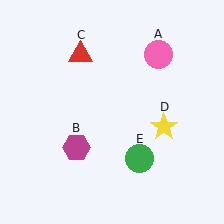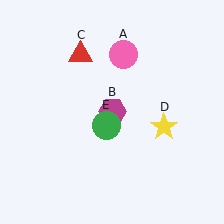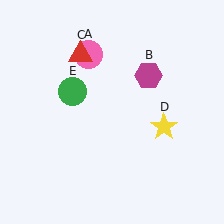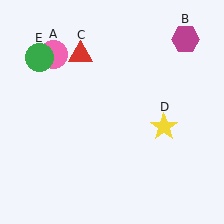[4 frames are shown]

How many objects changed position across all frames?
3 objects changed position: pink circle (object A), magenta hexagon (object B), green circle (object E).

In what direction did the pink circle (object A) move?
The pink circle (object A) moved left.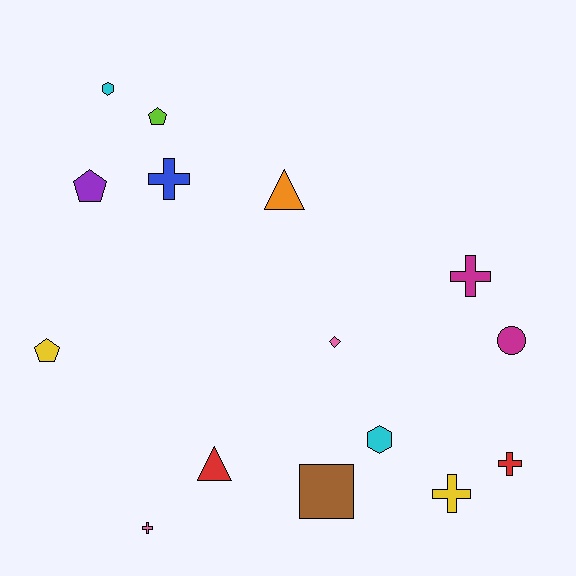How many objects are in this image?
There are 15 objects.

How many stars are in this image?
There are no stars.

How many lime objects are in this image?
There is 1 lime object.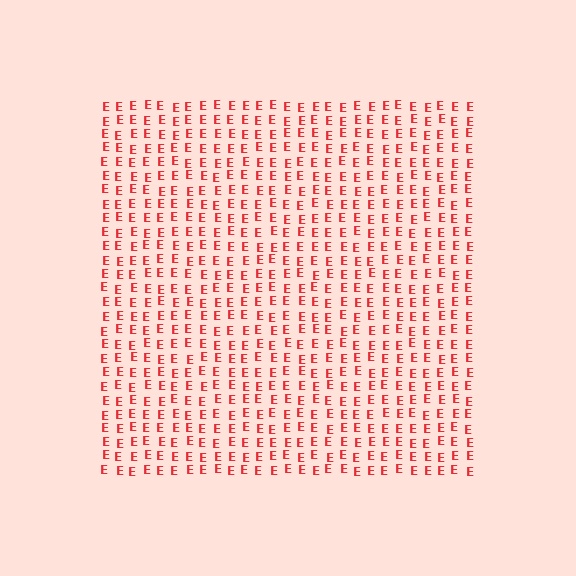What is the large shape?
The large shape is a square.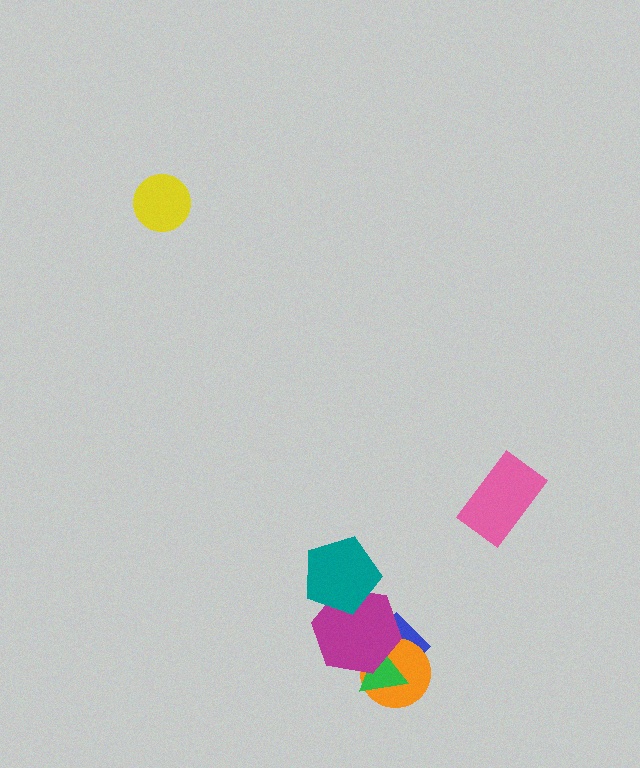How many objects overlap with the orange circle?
3 objects overlap with the orange circle.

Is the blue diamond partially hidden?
Yes, it is partially covered by another shape.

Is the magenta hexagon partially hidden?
Yes, it is partially covered by another shape.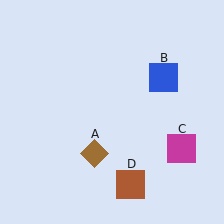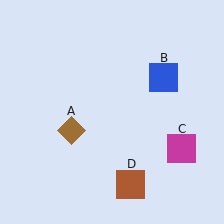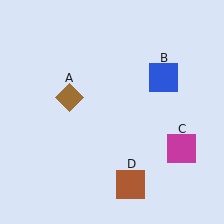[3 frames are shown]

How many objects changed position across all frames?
1 object changed position: brown diamond (object A).